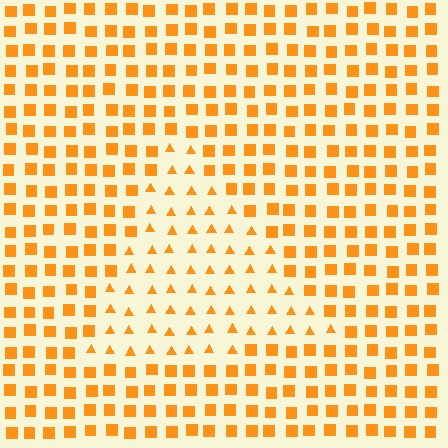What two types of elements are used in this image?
The image uses triangles inside the triangle region and squares outside it.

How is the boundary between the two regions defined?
The boundary is defined by a change in element shape: triangles inside vs. squares outside. All elements share the same color and spacing.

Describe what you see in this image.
The image is filled with small orange elements arranged in a uniform grid. A triangle-shaped region contains triangles, while the surrounding area contains squares. The boundary is defined purely by the change in element shape.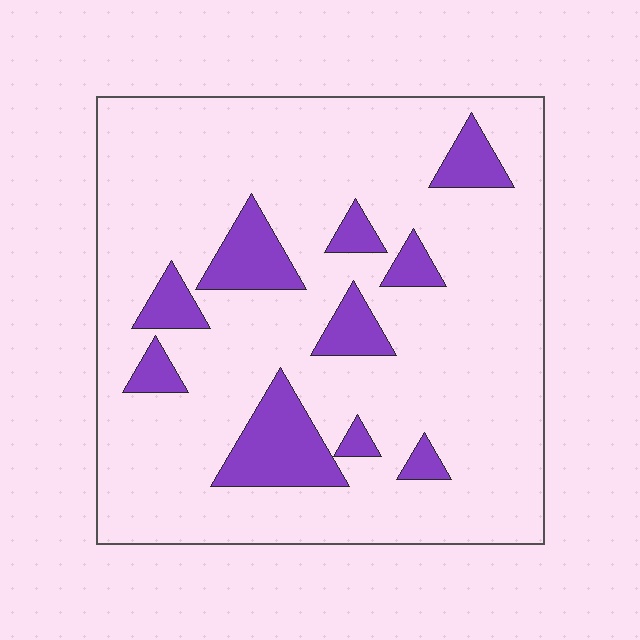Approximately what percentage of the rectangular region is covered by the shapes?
Approximately 15%.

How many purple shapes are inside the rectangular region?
10.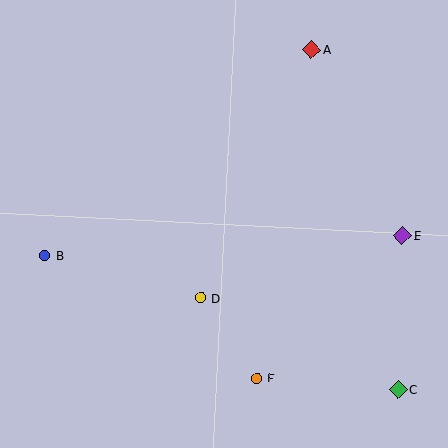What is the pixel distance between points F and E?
The distance between F and E is 204 pixels.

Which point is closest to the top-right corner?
Point A is closest to the top-right corner.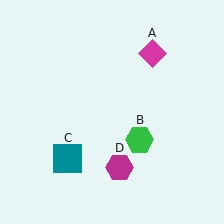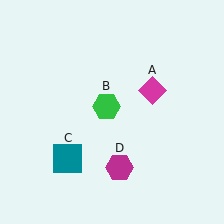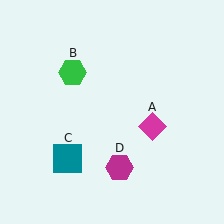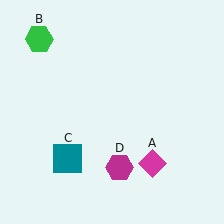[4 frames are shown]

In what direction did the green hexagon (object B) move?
The green hexagon (object B) moved up and to the left.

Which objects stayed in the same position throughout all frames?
Teal square (object C) and magenta hexagon (object D) remained stationary.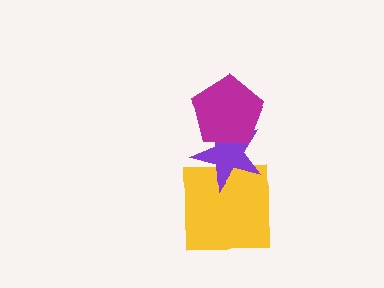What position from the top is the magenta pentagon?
The magenta pentagon is 1st from the top.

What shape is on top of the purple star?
The magenta pentagon is on top of the purple star.